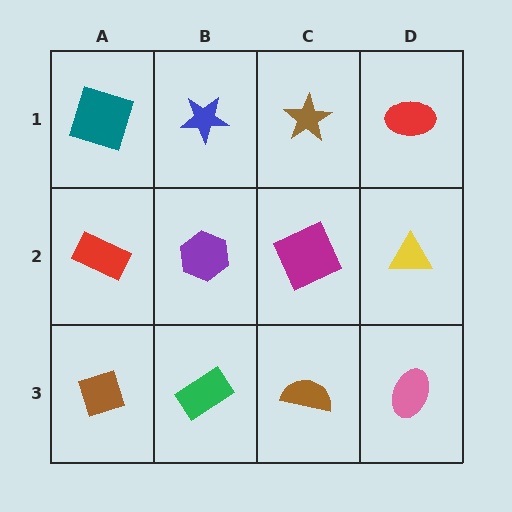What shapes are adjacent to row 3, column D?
A yellow triangle (row 2, column D), a brown semicircle (row 3, column C).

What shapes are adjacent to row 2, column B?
A blue star (row 1, column B), a green rectangle (row 3, column B), a red rectangle (row 2, column A), a magenta square (row 2, column C).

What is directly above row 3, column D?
A yellow triangle.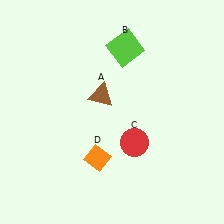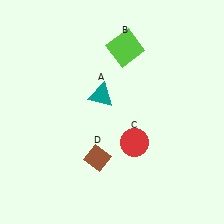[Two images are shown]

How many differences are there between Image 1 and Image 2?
There are 2 differences between the two images.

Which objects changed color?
A changed from brown to teal. D changed from orange to brown.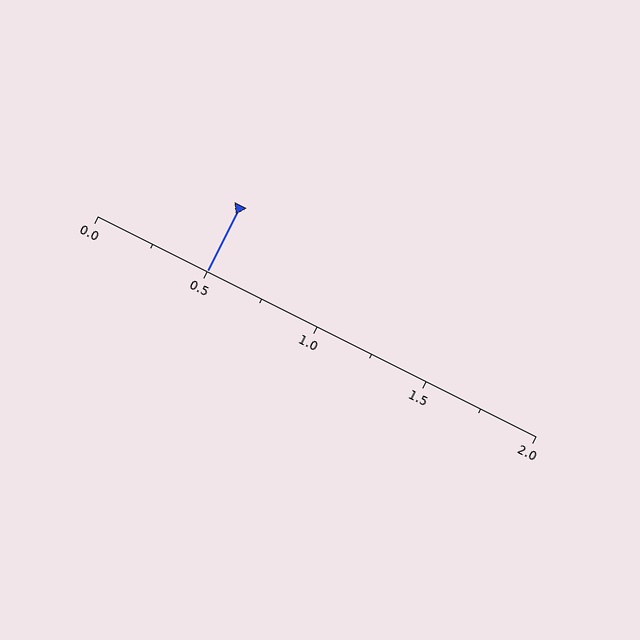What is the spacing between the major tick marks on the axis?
The major ticks are spaced 0.5 apart.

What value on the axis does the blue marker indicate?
The marker indicates approximately 0.5.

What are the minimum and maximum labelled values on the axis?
The axis runs from 0.0 to 2.0.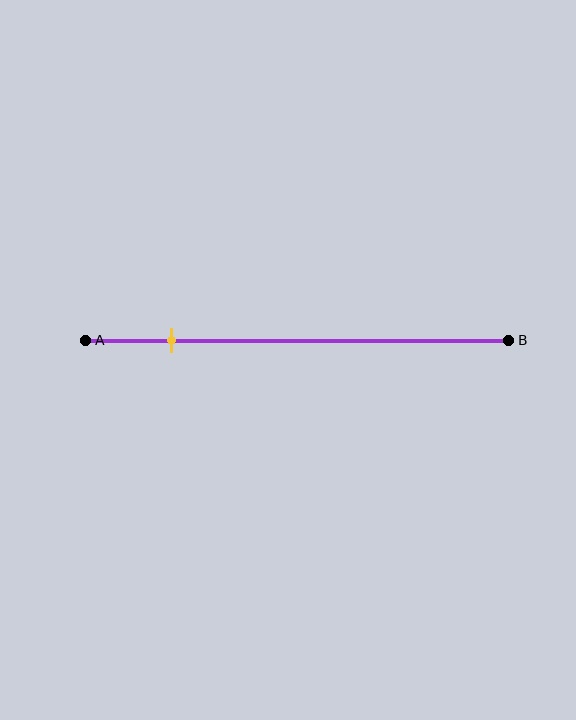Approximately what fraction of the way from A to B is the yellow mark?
The yellow mark is approximately 20% of the way from A to B.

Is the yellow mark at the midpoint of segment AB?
No, the mark is at about 20% from A, not at the 50% midpoint.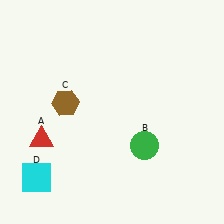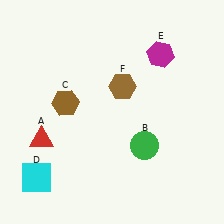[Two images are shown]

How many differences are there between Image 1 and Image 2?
There are 2 differences between the two images.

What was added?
A magenta hexagon (E), a brown hexagon (F) were added in Image 2.